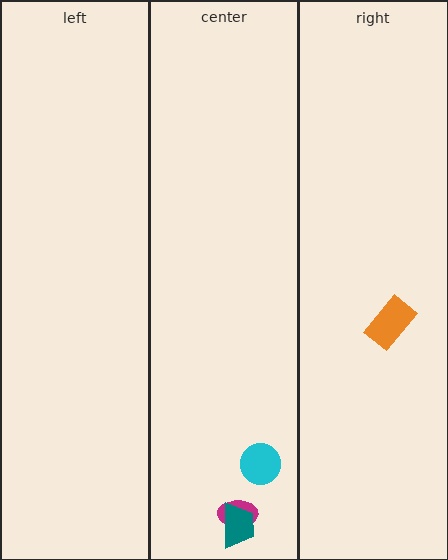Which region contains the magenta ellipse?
The center region.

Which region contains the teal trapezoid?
The center region.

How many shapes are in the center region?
3.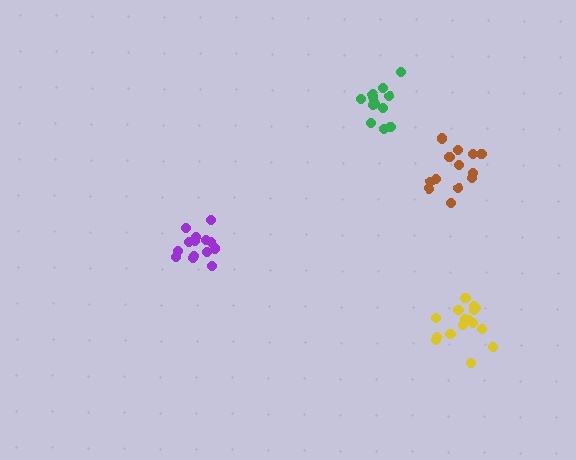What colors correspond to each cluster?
The clusters are colored: purple, brown, green, yellow.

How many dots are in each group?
Group 1: 14 dots, Group 2: 13 dots, Group 3: 13 dots, Group 4: 16 dots (56 total).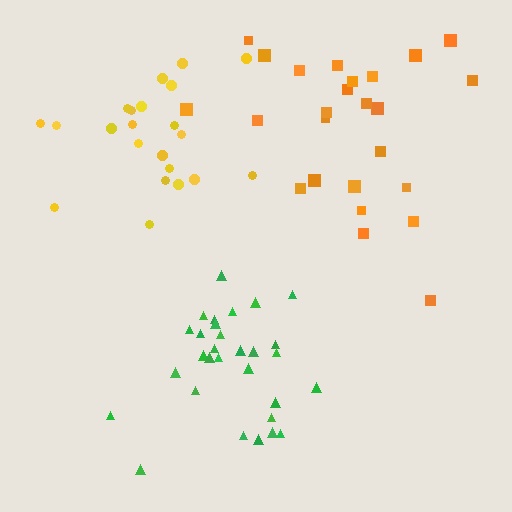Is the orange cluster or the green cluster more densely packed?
Green.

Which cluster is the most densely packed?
Green.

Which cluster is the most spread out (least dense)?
Yellow.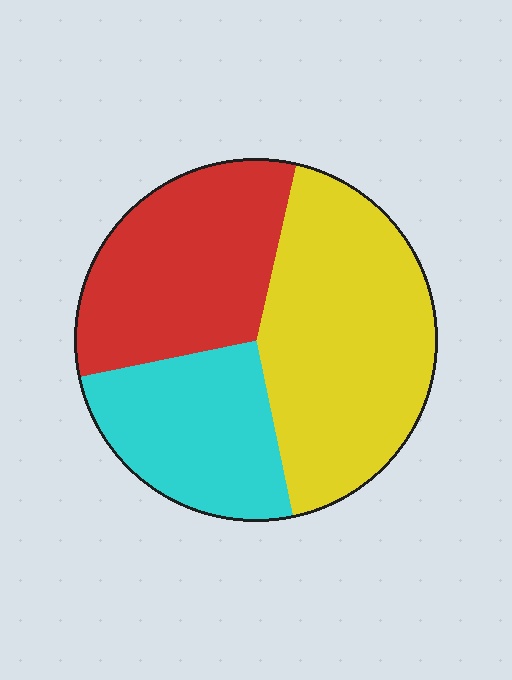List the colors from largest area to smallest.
From largest to smallest: yellow, red, cyan.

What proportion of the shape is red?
Red takes up about one third (1/3) of the shape.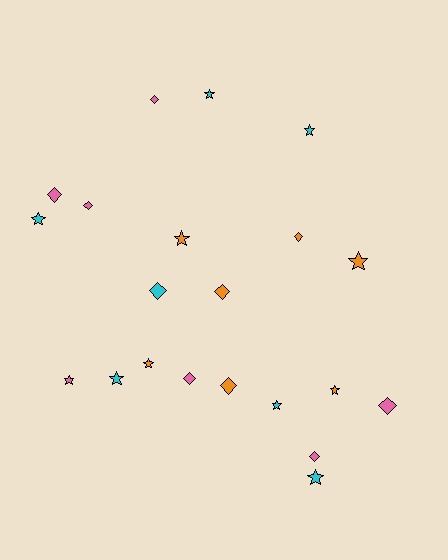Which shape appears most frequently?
Star, with 11 objects.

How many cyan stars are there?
There are 6 cyan stars.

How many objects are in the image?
There are 21 objects.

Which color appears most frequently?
Orange, with 7 objects.